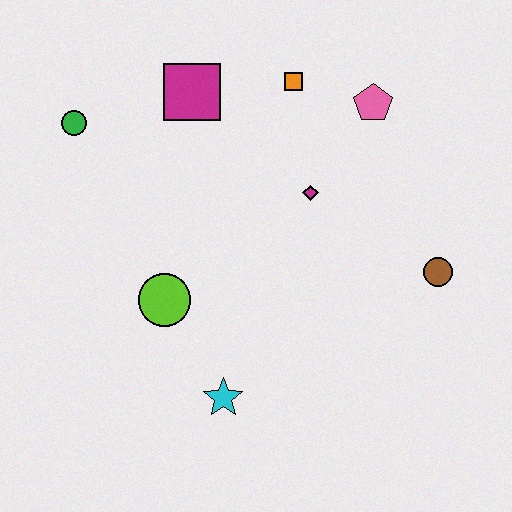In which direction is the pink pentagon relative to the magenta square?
The pink pentagon is to the right of the magenta square.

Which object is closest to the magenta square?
The orange square is closest to the magenta square.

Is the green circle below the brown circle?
No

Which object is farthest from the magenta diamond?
The green circle is farthest from the magenta diamond.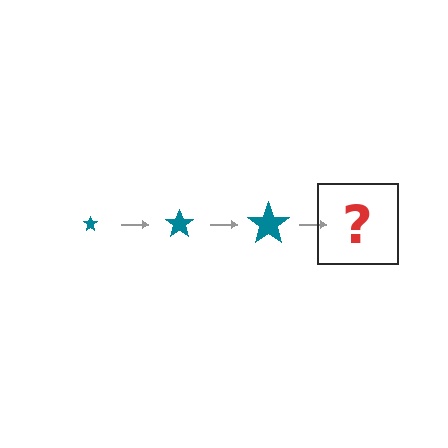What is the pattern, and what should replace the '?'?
The pattern is that the star gets progressively larger each step. The '?' should be a teal star, larger than the previous one.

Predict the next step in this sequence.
The next step is a teal star, larger than the previous one.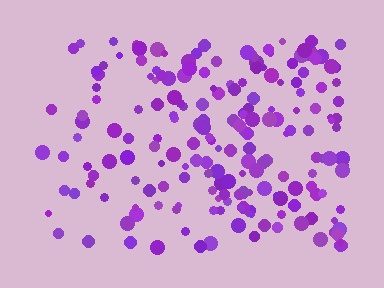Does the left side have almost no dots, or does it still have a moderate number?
Still a moderate number, just noticeably fewer than the right.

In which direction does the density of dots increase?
From left to right, with the right side densest.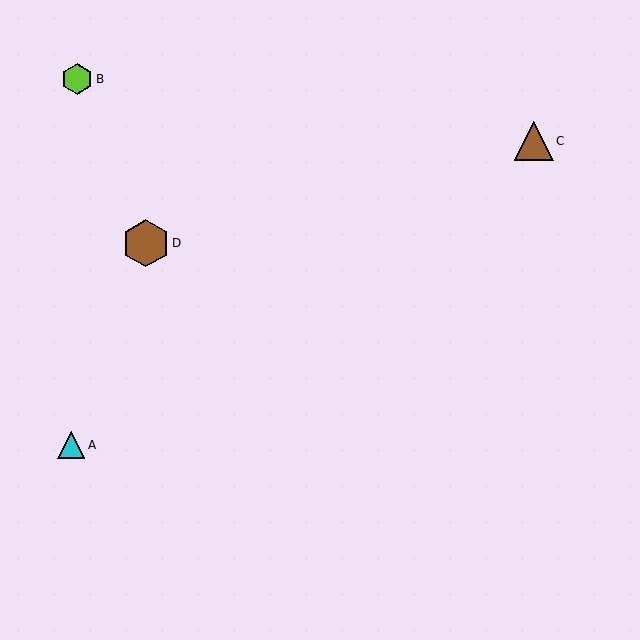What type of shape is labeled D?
Shape D is a brown hexagon.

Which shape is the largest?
The brown hexagon (labeled D) is the largest.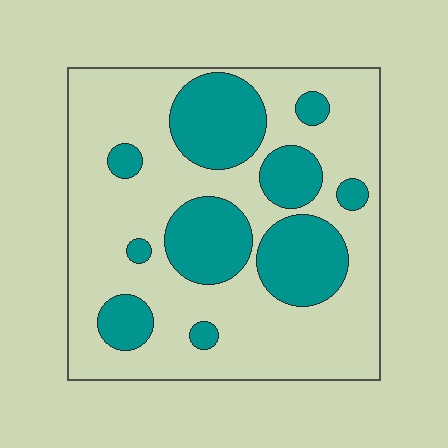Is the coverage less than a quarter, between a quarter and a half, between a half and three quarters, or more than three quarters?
Between a quarter and a half.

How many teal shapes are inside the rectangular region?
10.